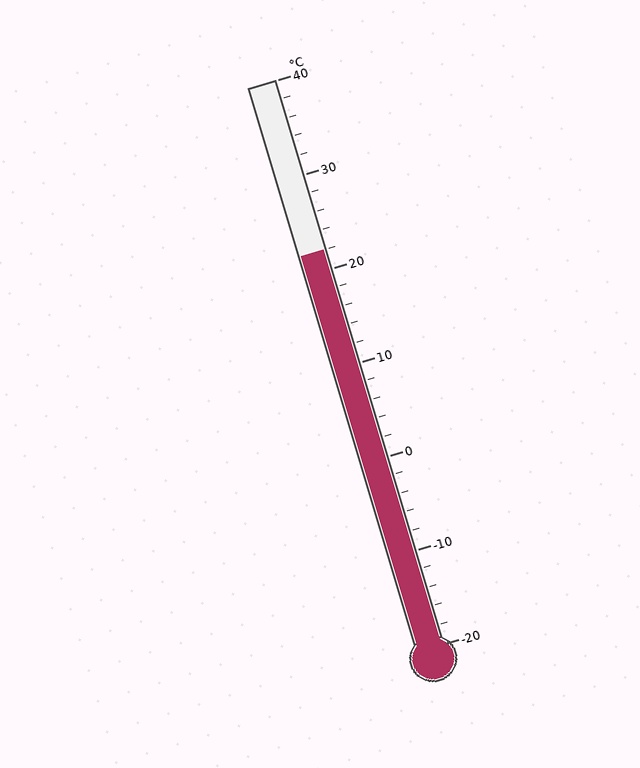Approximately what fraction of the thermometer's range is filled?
The thermometer is filled to approximately 70% of its range.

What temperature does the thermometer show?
The thermometer shows approximately 22°C.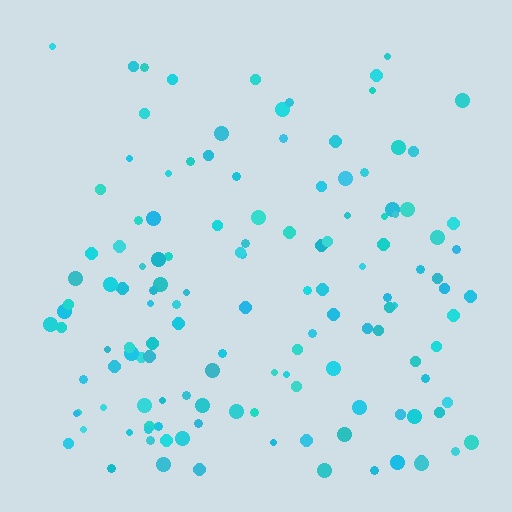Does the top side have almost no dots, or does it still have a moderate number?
Still a moderate number, just noticeably fewer than the bottom.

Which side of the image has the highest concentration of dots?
The bottom.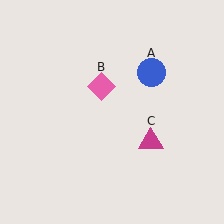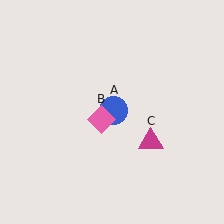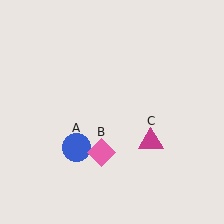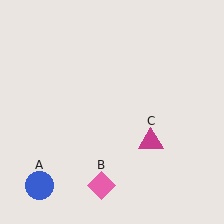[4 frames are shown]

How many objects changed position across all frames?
2 objects changed position: blue circle (object A), pink diamond (object B).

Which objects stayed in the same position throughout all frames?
Magenta triangle (object C) remained stationary.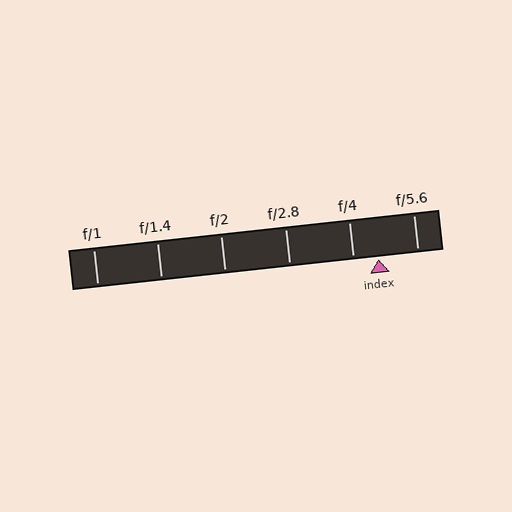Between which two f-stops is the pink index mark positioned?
The index mark is between f/4 and f/5.6.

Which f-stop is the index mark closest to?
The index mark is closest to f/4.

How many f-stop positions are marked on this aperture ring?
There are 6 f-stop positions marked.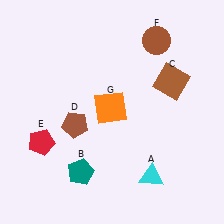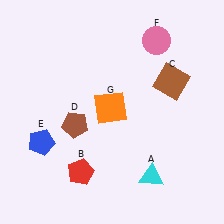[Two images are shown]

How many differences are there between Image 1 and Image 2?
There are 3 differences between the two images.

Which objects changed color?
B changed from teal to red. E changed from red to blue. F changed from brown to pink.